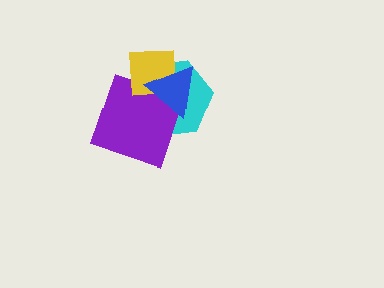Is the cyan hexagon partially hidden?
Yes, it is partially covered by another shape.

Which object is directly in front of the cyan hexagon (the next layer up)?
The purple square is directly in front of the cyan hexagon.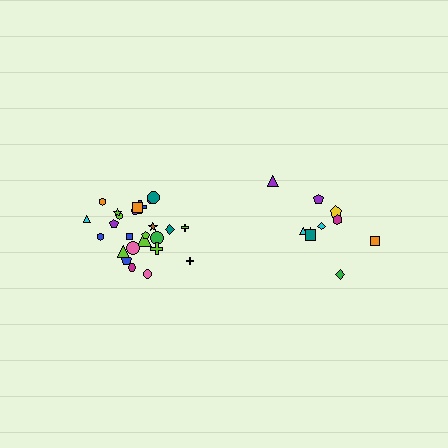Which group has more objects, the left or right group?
The left group.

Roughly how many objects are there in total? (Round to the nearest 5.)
Roughly 35 objects in total.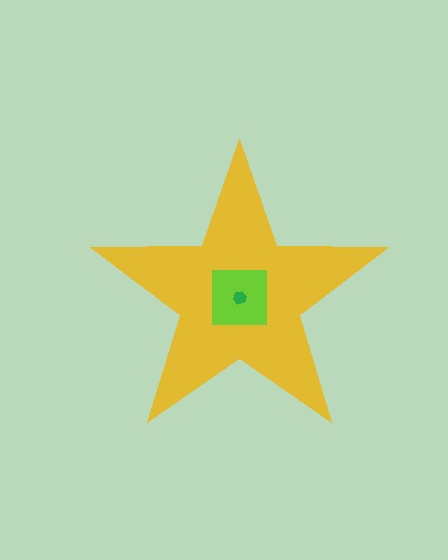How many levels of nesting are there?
3.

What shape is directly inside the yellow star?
The lime square.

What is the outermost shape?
The yellow star.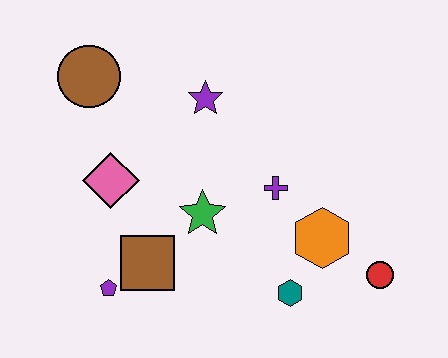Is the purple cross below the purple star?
Yes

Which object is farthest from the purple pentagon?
The red circle is farthest from the purple pentagon.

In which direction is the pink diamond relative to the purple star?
The pink diamond is to the left of the purple star.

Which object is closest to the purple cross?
The orange hexagon is closest to the purple cross.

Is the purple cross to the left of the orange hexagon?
Yes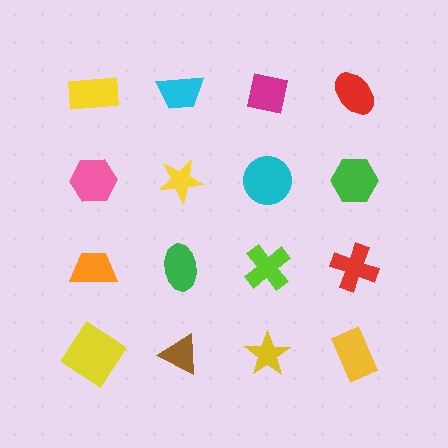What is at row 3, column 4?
A red cross.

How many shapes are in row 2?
4 shapes.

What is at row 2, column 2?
A yellow star.